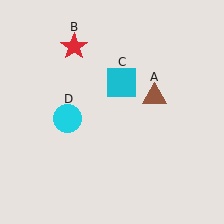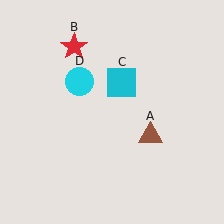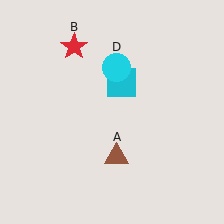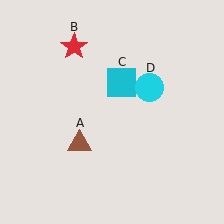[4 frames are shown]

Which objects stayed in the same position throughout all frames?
Red star (object B) and cyan square (object C) remained stationary.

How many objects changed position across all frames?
2 objects changed position: brown triangle (object A), cyan circle (object D).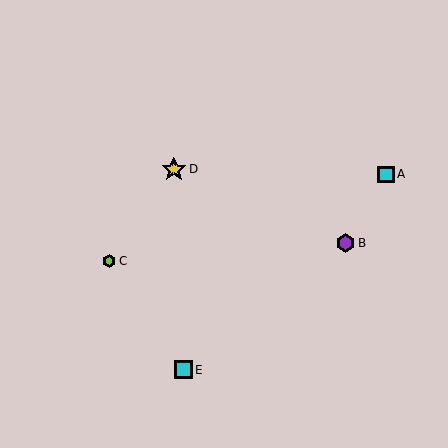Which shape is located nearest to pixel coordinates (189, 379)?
The cyan square (labeled E) at (183, 370) is nearest to that location.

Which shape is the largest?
The yellow star (labeled D) is the largest.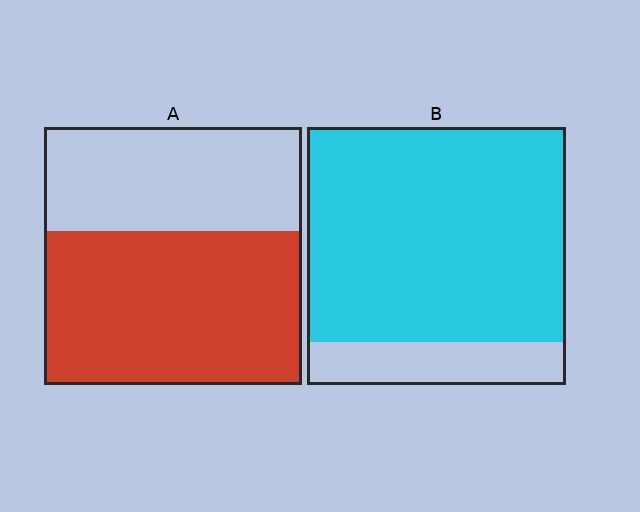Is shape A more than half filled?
Yes.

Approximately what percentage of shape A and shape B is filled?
A is approximately 60% and B is approximately 85%.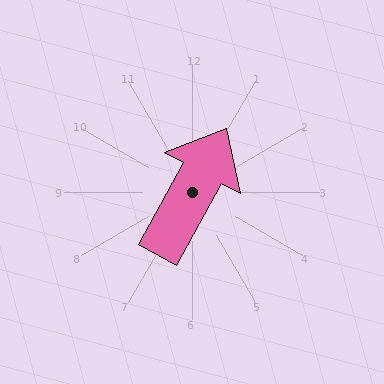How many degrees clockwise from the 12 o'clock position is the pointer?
Approximately 29 degrees.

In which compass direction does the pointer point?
Northeast.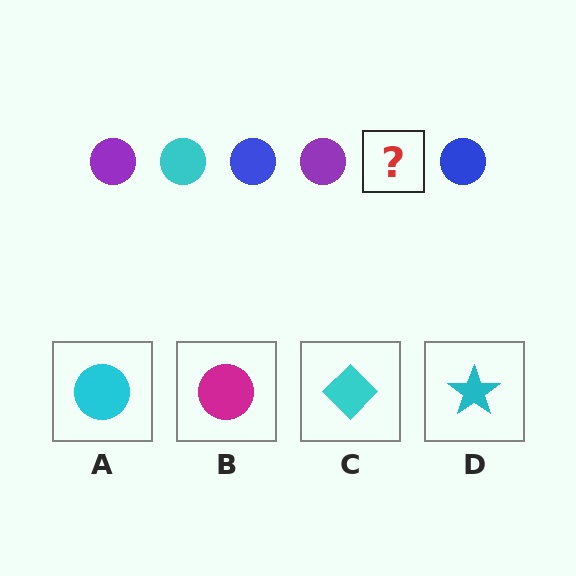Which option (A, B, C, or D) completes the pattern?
A.